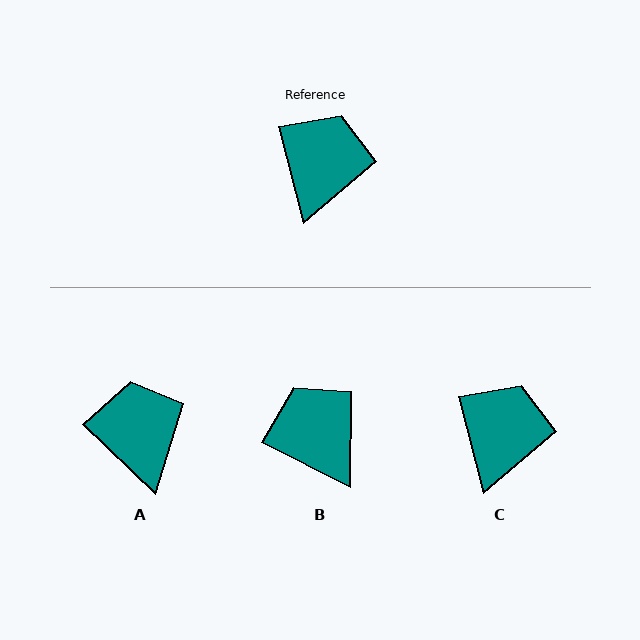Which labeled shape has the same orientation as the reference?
C.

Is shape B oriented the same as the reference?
No, it is off by about 49 degrees.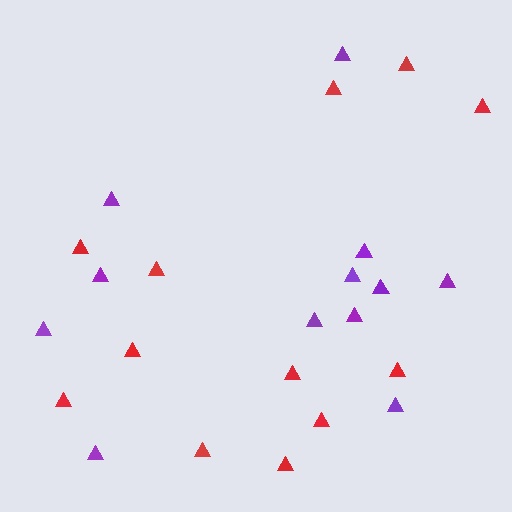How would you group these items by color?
There are 2 groups: one group of purple triangles (12) and one group of red triangles (12).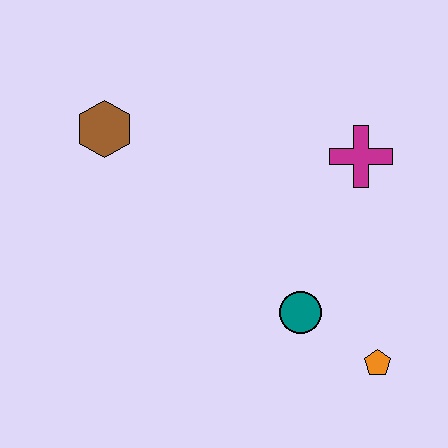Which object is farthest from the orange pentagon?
The brown hexagon is farthest from the orange pentagon.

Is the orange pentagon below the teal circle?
Yes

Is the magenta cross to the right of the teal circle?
Yes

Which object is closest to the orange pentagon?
The teal circle is closest to the orange pentagon.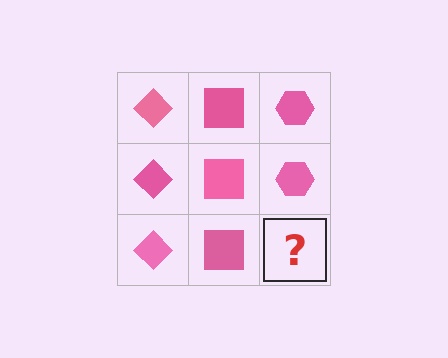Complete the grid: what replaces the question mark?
The question mark should be replaced with a pink hexagon.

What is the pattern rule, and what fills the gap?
The rule is that each column has a consistent shape. The gap should be filled with a pink hexagon.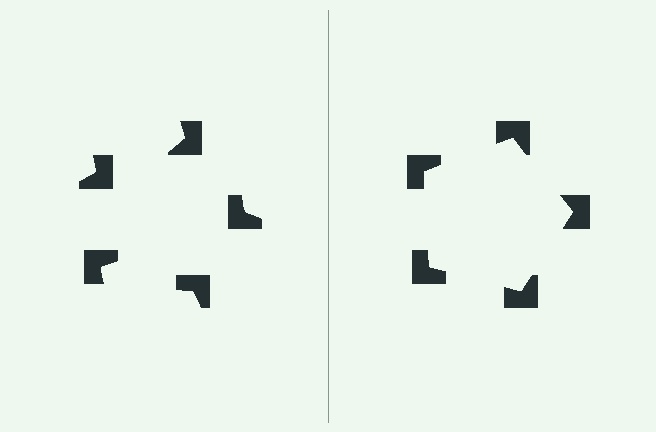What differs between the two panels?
The notched squares are positioned identically on both sides; only the wedge orientations differ. On the right they align to a pentagon; on the left they are misaligned.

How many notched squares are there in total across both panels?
10 — 5 on each side.